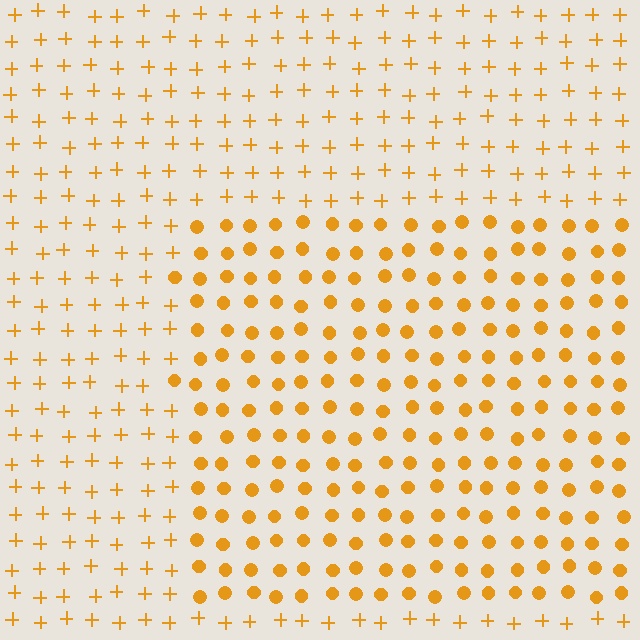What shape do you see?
I see a rectangle.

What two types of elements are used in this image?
The image uses circles inside the rectangle region and plus signs outside it.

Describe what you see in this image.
The image is filled with small orange elements arranged in a uniform grid. A rectangle-shaped region contains circles, while the surrounding area contains plus signs. The boundary is defined purely by the change in element shape.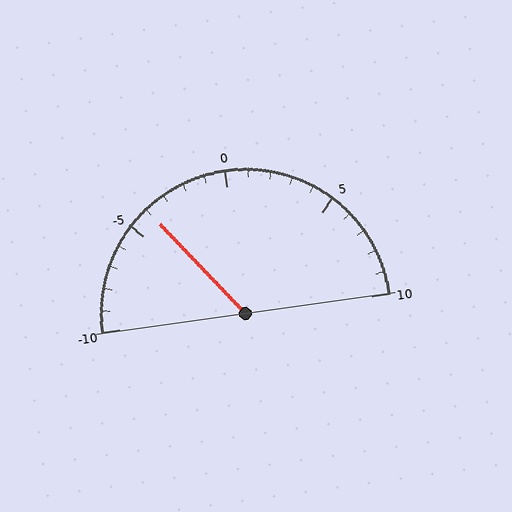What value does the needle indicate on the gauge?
The needle indicates approximately -4.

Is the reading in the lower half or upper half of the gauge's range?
The reading is in the lower half of the range (-10 to 10).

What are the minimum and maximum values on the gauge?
The gauge ranges from -10 to 10.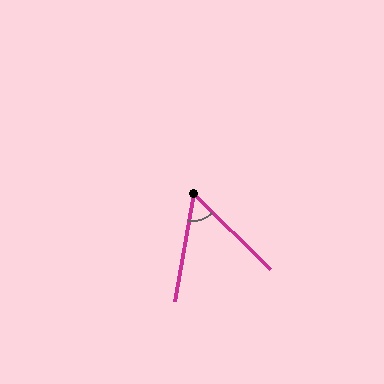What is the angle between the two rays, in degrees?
Approximately 55 degrees.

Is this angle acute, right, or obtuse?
It is acute.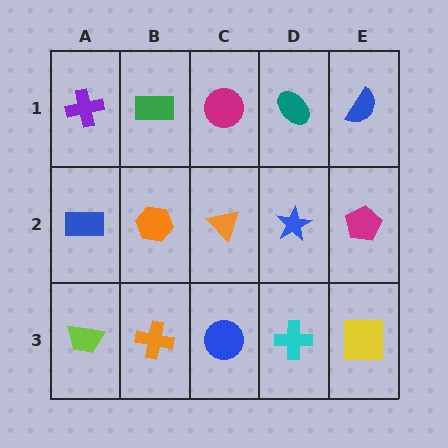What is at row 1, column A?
A purple cross.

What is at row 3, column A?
A lime trapezoid.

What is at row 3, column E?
A yellow square.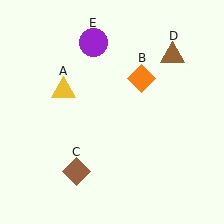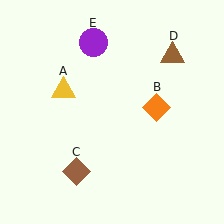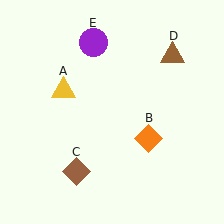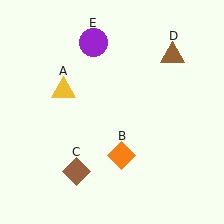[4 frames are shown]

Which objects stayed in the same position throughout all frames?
Yellow triangle (object A) and brown diamond (object C) and brown triangle (object D) and purple circle (object E) remained stationary.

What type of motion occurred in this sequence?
The orange diamond (object B) rotated clockwise around the center of the scene.